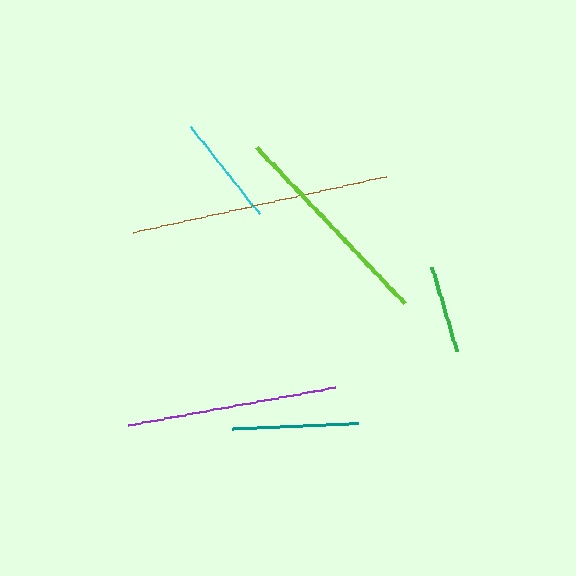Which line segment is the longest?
The brown line is the longest at approximately 259 pixels.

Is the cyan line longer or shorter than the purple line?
The purple line is longer than the cyan line.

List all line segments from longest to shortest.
From longest to shortest: brown, lime, purple, teal, cyan, green.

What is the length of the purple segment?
The purple segment is approximately 211 pixels long.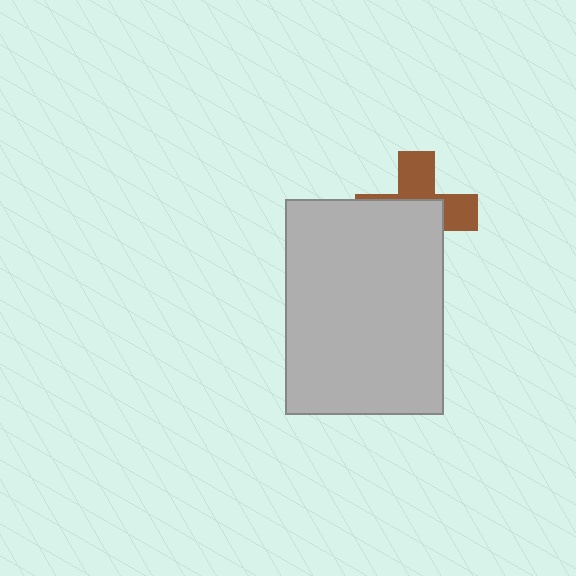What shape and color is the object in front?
The object in front is a light gray rectangle.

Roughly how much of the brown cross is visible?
A small part of it is visible (roughly 44%).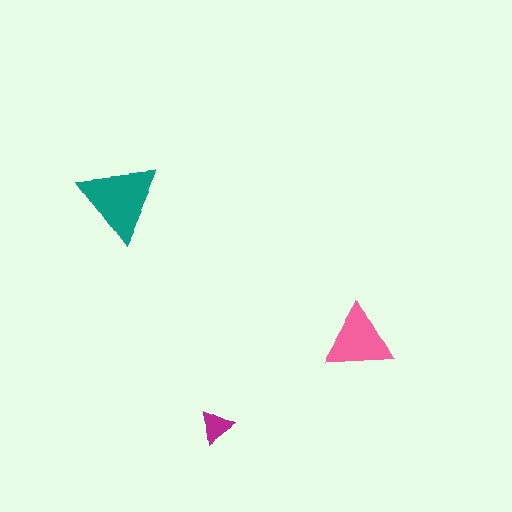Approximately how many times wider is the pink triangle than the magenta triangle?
About 2 times wider.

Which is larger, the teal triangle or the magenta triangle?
The teal one.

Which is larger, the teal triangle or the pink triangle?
The teal one.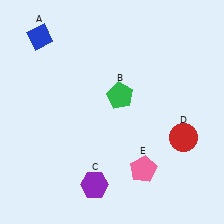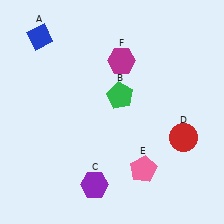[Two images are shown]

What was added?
A magenta hexagon (F) was added in Image 2.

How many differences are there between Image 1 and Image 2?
There is 1 difference between the two images.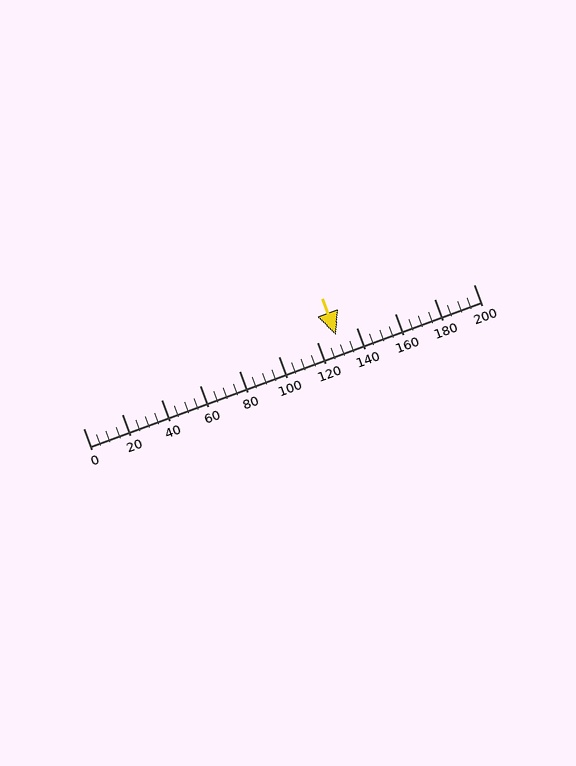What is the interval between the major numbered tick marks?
The major tick marks are spaced 20 units apart.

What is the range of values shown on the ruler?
The ruler shows values from 0 to 200.